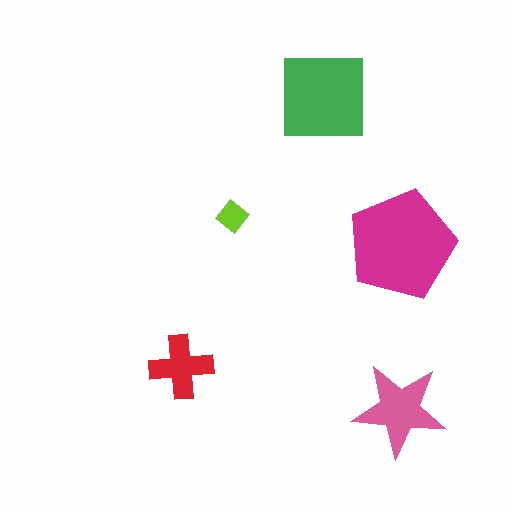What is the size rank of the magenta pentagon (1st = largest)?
1st.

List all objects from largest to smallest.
The magenta pentagon, the green square, the pink star, the red cross, the lime diamond.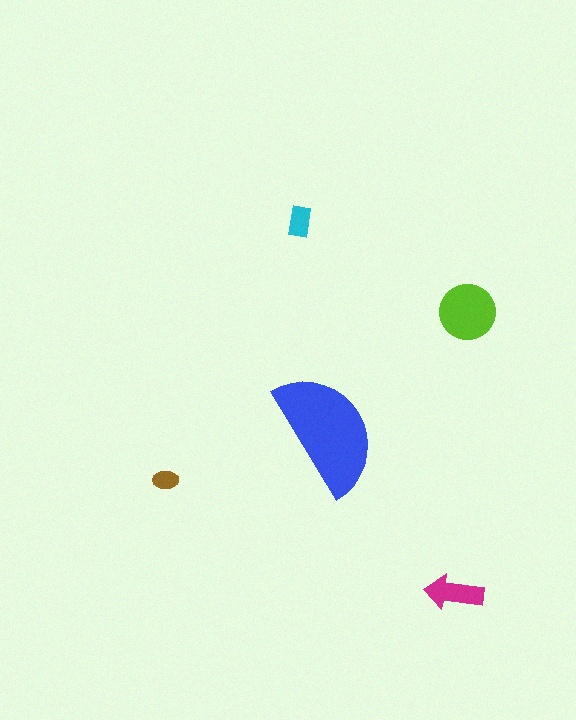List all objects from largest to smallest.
The blue semicircle, the lime circle, the magenta arrow, the cyan rectangle, the brown ellipse.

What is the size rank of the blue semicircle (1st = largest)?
1st.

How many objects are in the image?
There are 5 objects in the image.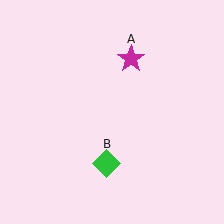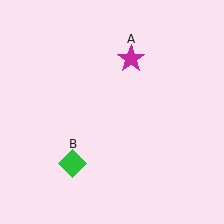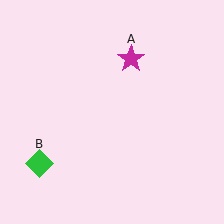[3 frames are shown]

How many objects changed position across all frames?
1 object changed position: green diamond (object B).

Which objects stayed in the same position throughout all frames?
Magenta star (object A) remained stationary.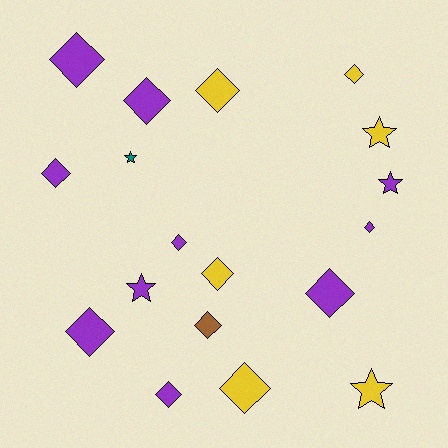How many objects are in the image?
There are 18 objects.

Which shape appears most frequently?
Diamond, with 13 objects.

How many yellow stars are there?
There are 2 yellow stars.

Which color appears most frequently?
Purple, with 10 objects.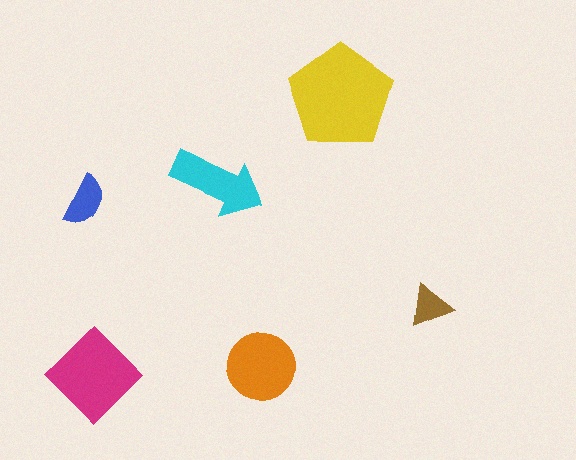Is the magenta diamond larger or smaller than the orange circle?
Larger.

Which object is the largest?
The yellow pentagon.